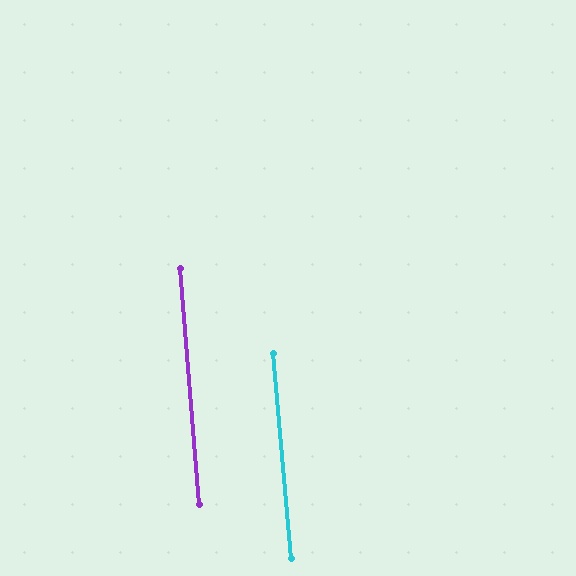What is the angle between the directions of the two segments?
Approximately 0 degrees.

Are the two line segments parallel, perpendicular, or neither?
Parallel — their directions differ by only 0.4°.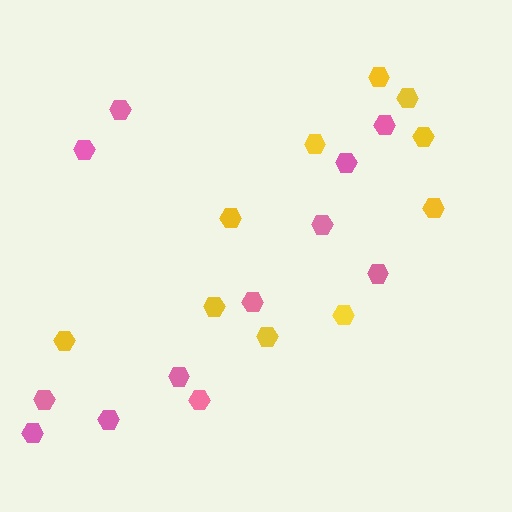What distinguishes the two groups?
There are 2 groups: one group of yellow hexagons (10) and one group of pink hexagons (12).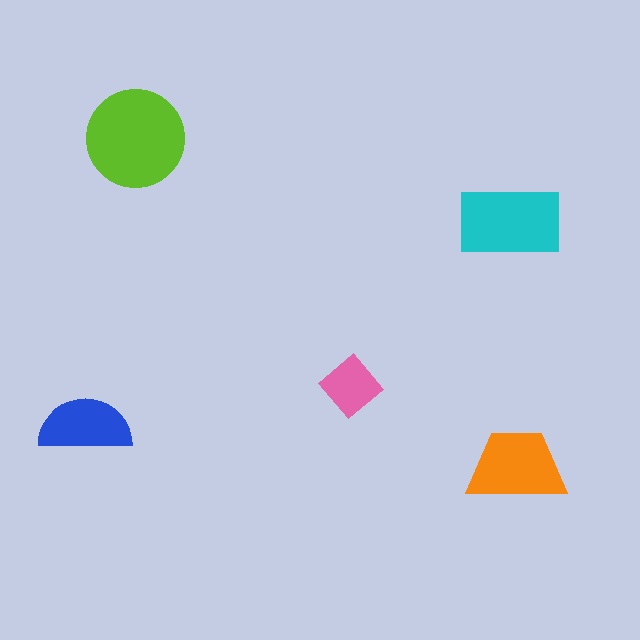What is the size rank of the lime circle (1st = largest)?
1st.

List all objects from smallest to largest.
The pink diamond, the blue semicircle, the orange trapezoid, the cyan rectangle, the lime circle.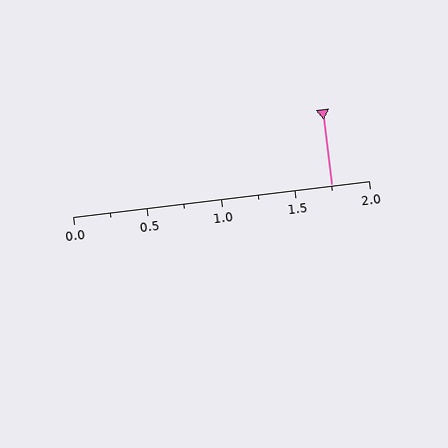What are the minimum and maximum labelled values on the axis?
The axis runs from 0.0 to 2.0.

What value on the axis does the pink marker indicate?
The marker indicates approximately 1.75.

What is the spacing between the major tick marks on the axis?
The major ticks are spaced 0.5 apart.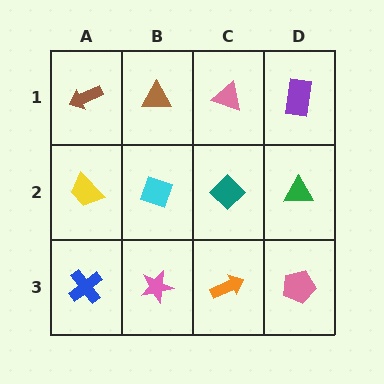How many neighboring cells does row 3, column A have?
2.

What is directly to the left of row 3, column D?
An orange arrow.